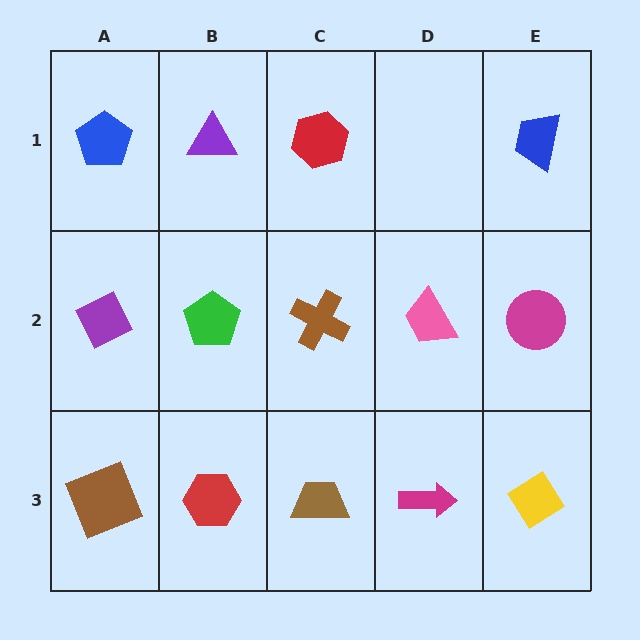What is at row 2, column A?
A purple diamond.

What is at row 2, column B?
A green pentagon.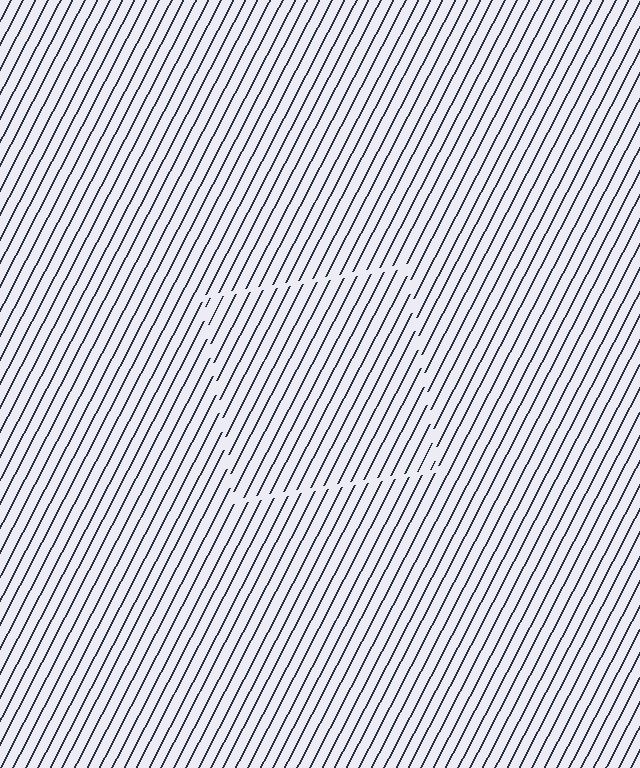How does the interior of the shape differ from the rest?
The interior of the shape contains the same grating, shifted by half a period — the contour is defined by the phase discontinuity where line-ends from the inner and outer gratings abut.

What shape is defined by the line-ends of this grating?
An illusory square. The interior of the shape contains the same grating, shifted by half a period — the contour is defined by the phase discontinuity where line-ends from the inner and outer gratings abut.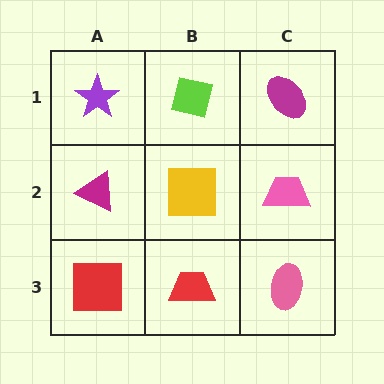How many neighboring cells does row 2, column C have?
3.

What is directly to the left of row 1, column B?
A purple star.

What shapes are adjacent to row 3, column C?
A pink trapezoid (row 2, column C), a red trapezoid (row 3, column B).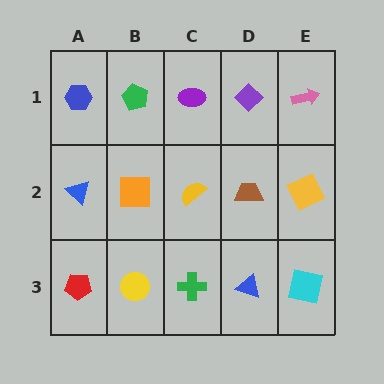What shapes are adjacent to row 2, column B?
A green pentagon (row 1, column B), a yellow circle (row 3, column B), a blue triangle (row 2, column A), a yellow semicircle (row 2, column C).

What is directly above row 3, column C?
A yellow semicircle.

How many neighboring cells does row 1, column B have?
3.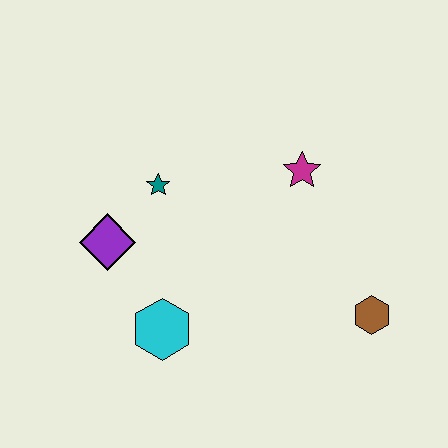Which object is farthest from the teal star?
The brown hexagon is farthest from the teal star.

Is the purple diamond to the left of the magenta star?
Yes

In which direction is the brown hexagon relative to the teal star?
The brown hexagon is to the right of the teal star.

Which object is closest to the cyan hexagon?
The purple diamond is closest to the cyan hexagon.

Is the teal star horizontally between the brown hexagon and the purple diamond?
Yes